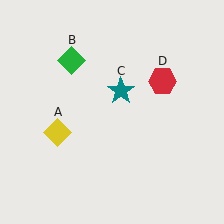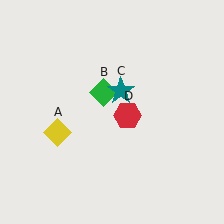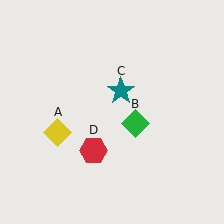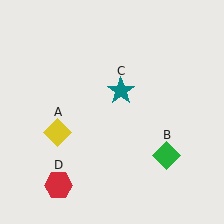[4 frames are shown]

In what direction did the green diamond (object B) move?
The green diamond (object B) moved down and to the right.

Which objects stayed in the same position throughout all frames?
Yellow diamond (object A) and teal star (object C) remained stationary.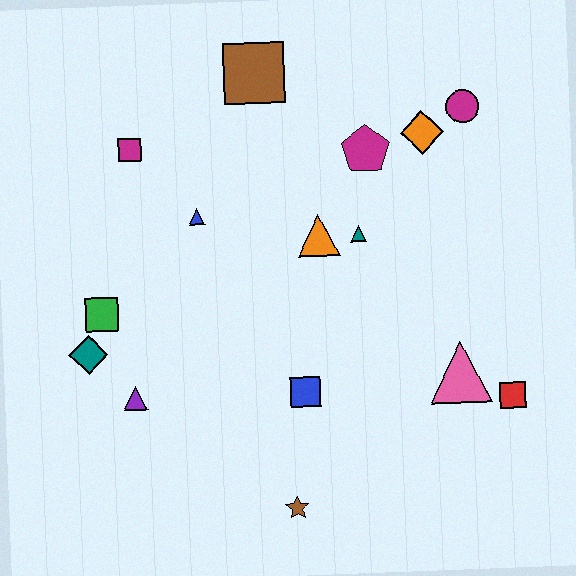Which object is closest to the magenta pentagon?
The orange diamond is closest to the magenta pentagon.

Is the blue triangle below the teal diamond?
No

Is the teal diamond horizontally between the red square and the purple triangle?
No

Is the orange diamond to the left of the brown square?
No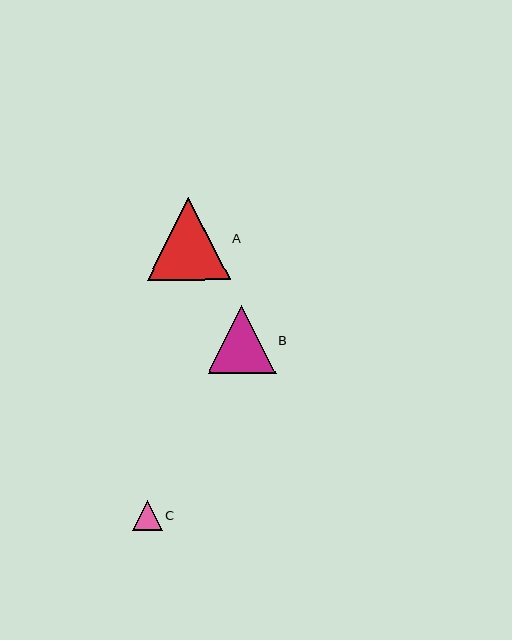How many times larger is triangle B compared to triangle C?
Triangle B is approximately 2.3 times the size of triangle C.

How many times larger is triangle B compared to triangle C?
Triangle B is approximately 2.3 times the size of triangle C.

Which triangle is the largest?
Triangle A is the largest with a size of approximately 82 pixels.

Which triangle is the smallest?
Triangle C is the smallest with a size of approximately 29 pixels.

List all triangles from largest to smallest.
From largest to smallest: A, B, C.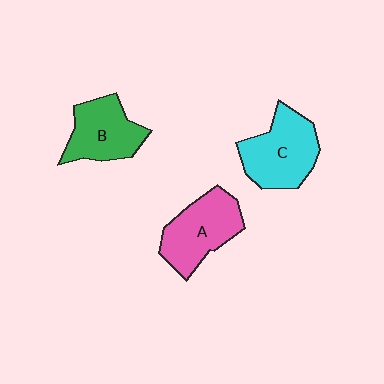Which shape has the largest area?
Shape C (cyan).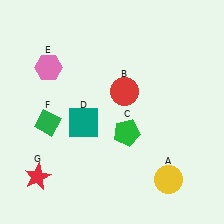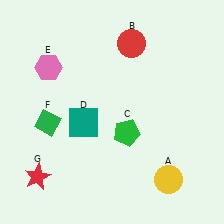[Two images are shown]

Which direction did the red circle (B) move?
The red circle (B) moved up.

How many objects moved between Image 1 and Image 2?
1 object moved between the two images.